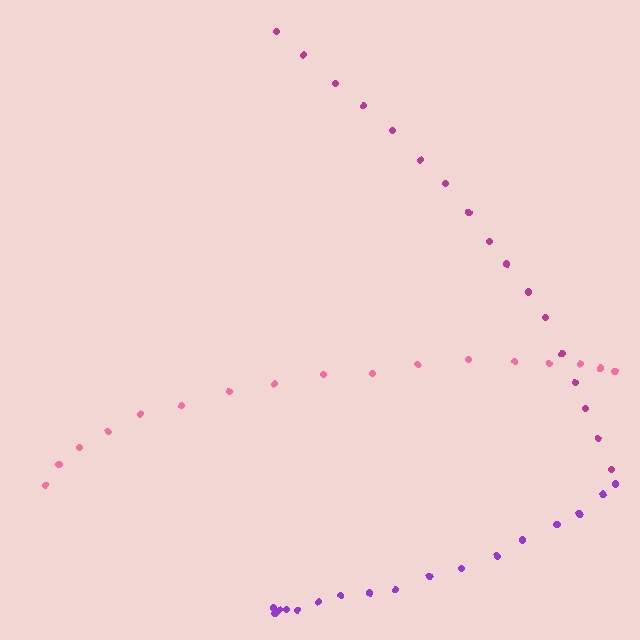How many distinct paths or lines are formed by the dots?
There are 3 distinct paths.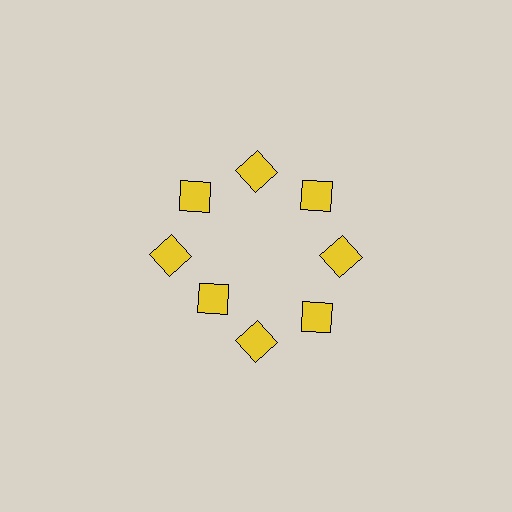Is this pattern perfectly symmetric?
No. The 8 yellow squares are arranged in a ring, but one element near the 8 o'clock position is pulled inward toward the center, breaking the 8-fold rotational symmetry.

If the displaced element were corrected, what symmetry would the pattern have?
It would have 8-fold rotational symmetry — the pattern would map onto itself every 45 degrees.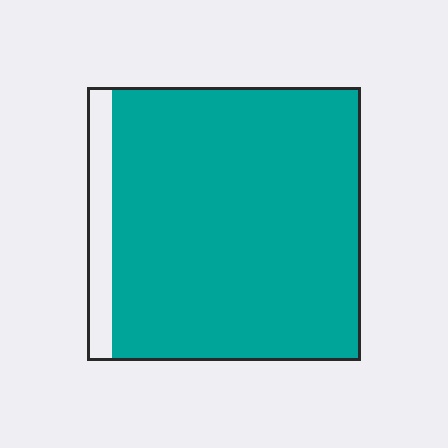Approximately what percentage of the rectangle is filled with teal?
Approximately 90%.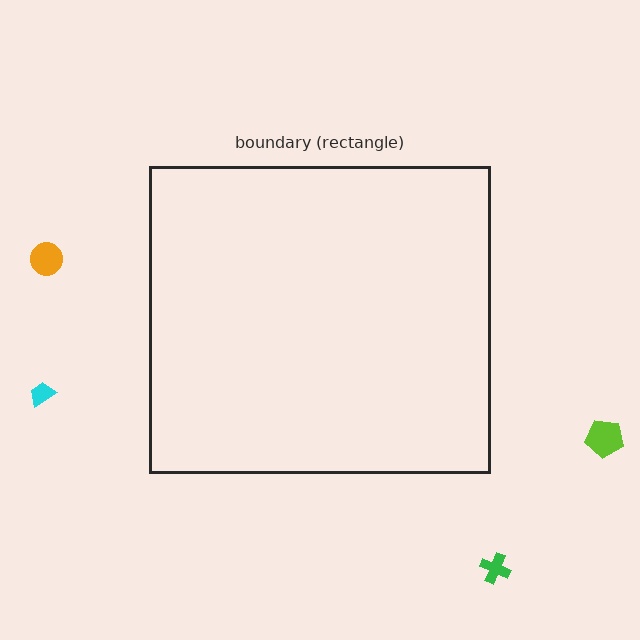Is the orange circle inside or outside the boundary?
Outside.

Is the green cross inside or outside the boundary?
Outside.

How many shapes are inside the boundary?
0 inside, 4 outside.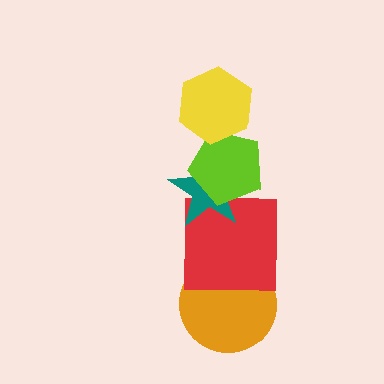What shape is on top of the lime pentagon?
The yellow hexagon is on top of the lime pentagon.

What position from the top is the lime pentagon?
The lime pentagon is 2nd from the top.